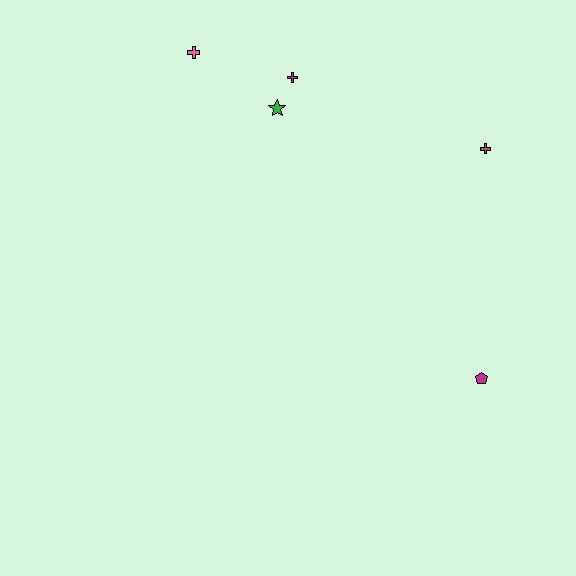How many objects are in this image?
There are 5 objects.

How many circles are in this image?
There are no circles.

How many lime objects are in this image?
There are no lime objects.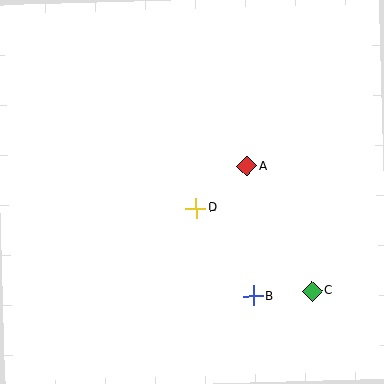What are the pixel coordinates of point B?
Point B is at (253, 296).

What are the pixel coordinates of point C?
Point C is at (312, 291).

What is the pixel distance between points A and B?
The distance between A and B is 130 pixels.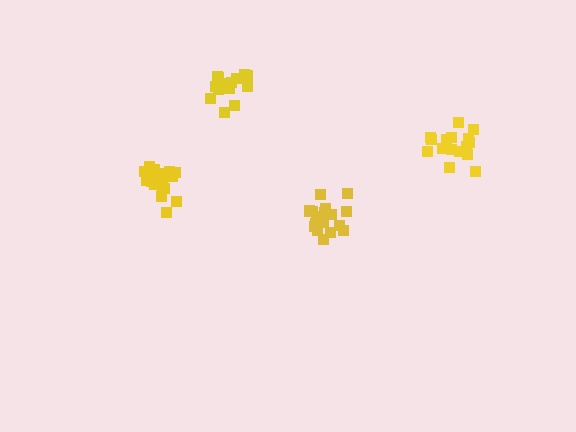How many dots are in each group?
Group 1: 20 dots, Group 2: 16 dots, Group 3: 18 dots, Group 4: 16 dots (70 total).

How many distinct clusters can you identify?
There are 4 distinct clusters.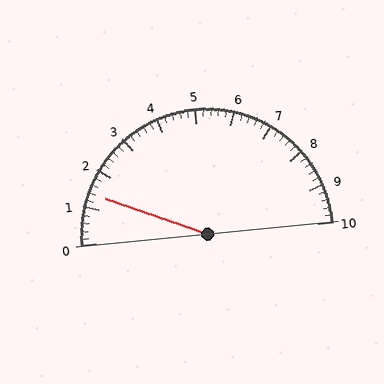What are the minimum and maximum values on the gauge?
The gauge ranges from 0 to 10.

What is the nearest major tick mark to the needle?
The nearest major tick mark is 1.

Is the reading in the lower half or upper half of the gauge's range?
The reading is in the lower half of the range (0 to 10).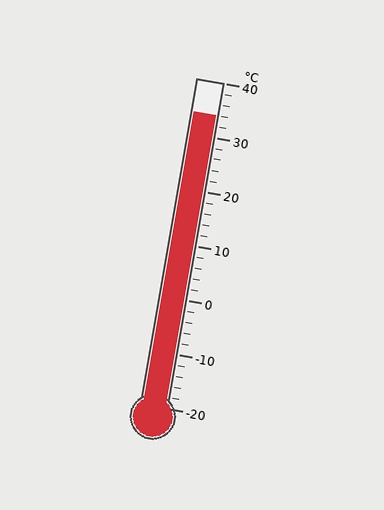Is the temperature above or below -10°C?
The temperature is above -10°C.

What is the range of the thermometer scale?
The thermometer scale ranges from -20°C to 40°C.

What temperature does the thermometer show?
The thermometer shows approximately 34°C.